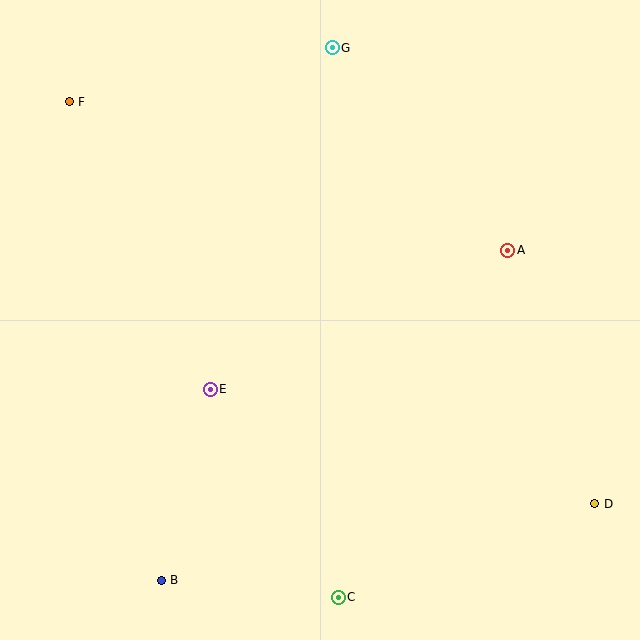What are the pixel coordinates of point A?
Point A is at (508, 250).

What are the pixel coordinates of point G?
Point G is at (332, 48).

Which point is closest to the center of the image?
Point E at (210, 389) is closest to the center.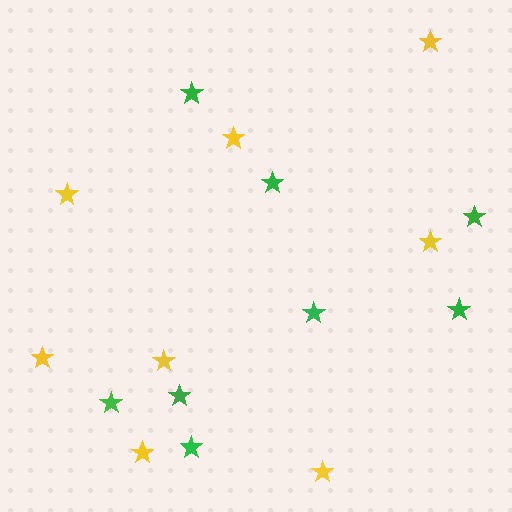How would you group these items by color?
There are 2 groups: one group of green stars (8) and one group of yellow stars (8).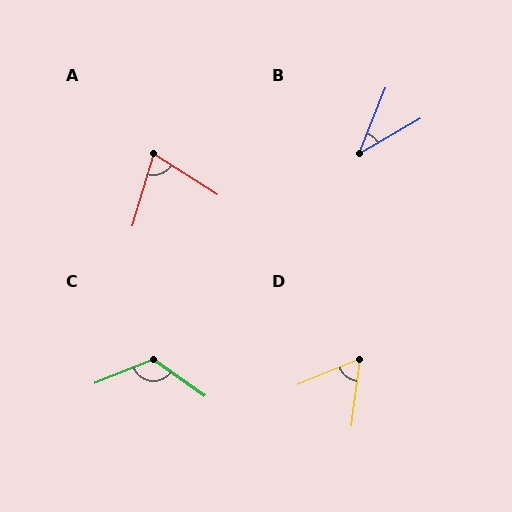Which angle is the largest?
C, at approximately 123 degrees.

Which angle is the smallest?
B, at approximately 38 degrees.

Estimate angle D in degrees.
Approximately 60 degrees.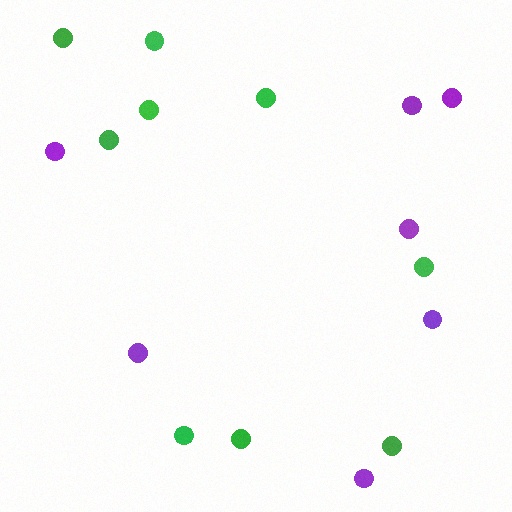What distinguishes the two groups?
There are 2 groups: one group of green circles (9) and one group of purple circles (7).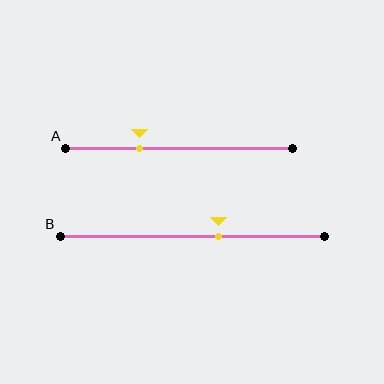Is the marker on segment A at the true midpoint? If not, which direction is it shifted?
No, the marker on segment A is shifted to the left by about 18% of the segment length.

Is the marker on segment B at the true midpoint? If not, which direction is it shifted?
No, the marker on segment B is shifted to the right by about 10% of the segment length.